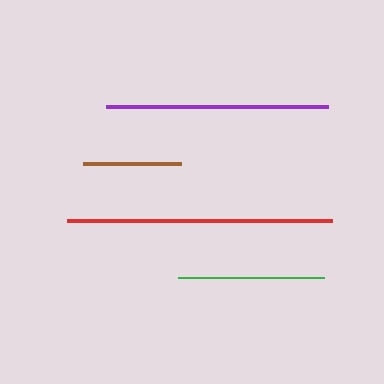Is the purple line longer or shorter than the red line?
The red line is longer than the purple line.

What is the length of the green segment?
The green segment is approximately 145 pixels long.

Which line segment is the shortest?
The brown line is the shortest at approximately 98 pixels.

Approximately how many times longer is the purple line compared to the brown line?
The purple line is approximately 2.3 times the length of the brown line.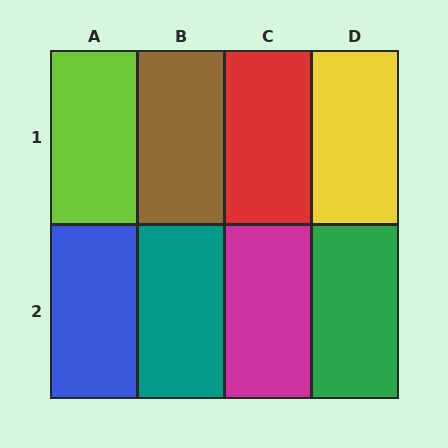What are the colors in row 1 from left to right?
Lime, brown, red, yellow.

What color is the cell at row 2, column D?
Green.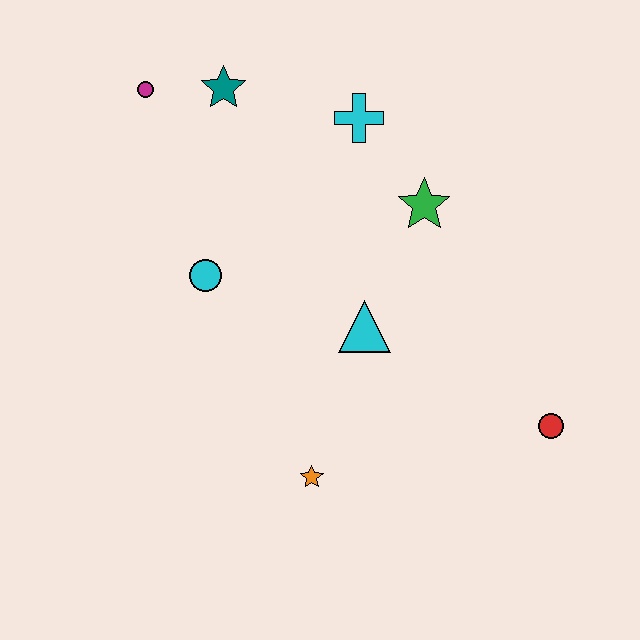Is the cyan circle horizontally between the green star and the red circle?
No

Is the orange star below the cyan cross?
Yes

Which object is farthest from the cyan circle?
The red circle is farthest from the cyan circle.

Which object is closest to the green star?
The cyan cross is closest to the green star.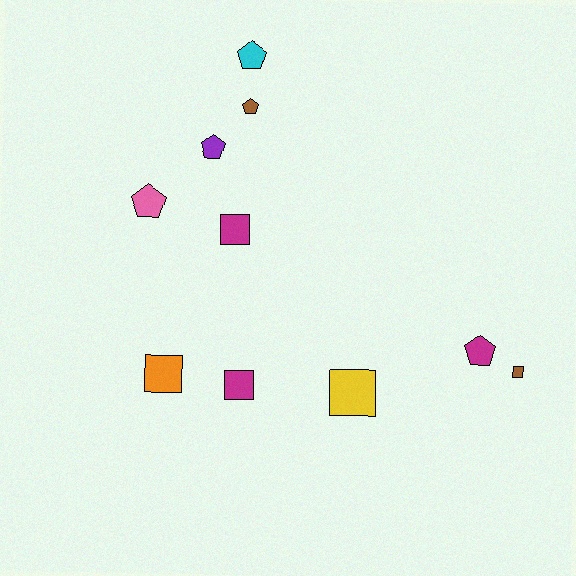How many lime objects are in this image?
There are no lime objects.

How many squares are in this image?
There are 5 squares.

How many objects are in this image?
There are 10 objects.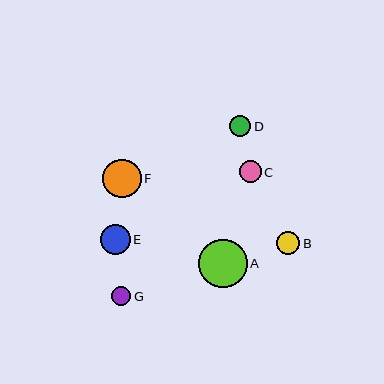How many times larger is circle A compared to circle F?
Circle A is approximately 1.3 times the size of circle F.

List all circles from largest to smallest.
From largest to smallest: A, F, E, B, C, D, G.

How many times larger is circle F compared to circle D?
Circle F is approximately 1.8 times the size of circle D.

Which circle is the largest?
Circle A is the largest with a size of approximately 48 pixels.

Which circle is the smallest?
Circle G is the smallest with a size of approximately 19 pixels.